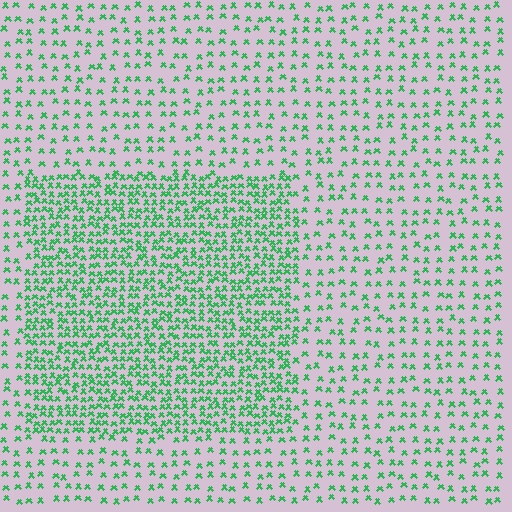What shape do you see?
I see a rectangle.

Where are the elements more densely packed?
The elements are more densely packed inside the rectangle boundary.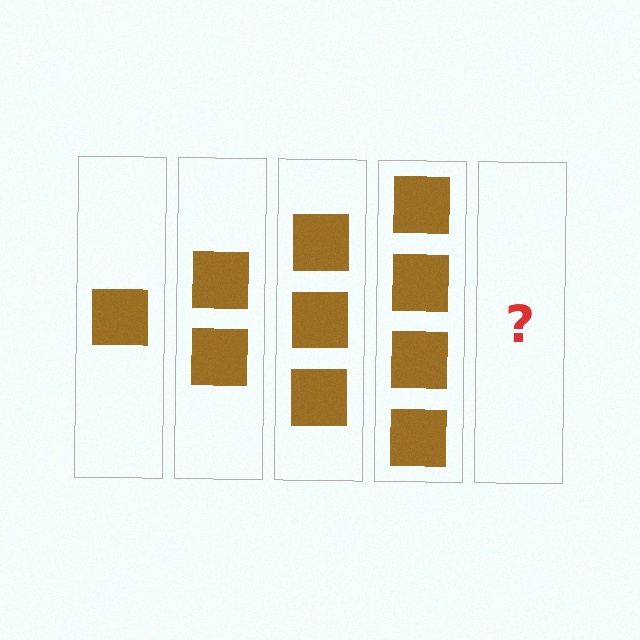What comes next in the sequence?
The next element should be 5 squares.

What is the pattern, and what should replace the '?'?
The pattern is that each step adds one more square. The '?' should be 5 squares.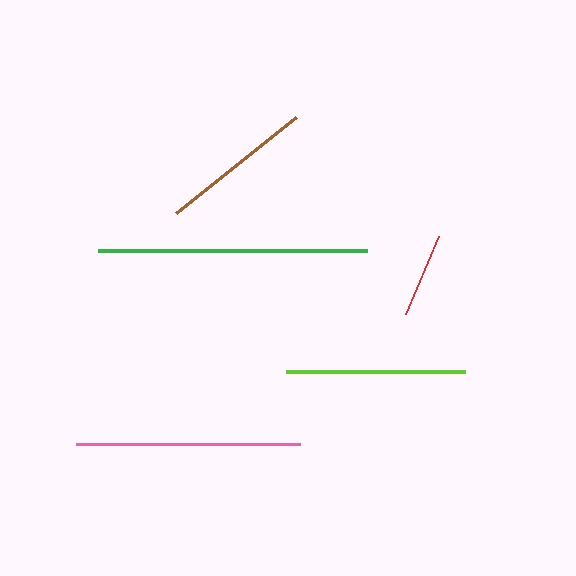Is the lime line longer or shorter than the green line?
The green line is longer than the lime line.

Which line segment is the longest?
The green line is the longest at approximately 269 pixels.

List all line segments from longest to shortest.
From longest to shortest: green, pink, lime, brown, red.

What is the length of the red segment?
The red segment is approximately 85 pixels long.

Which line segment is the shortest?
The red line is the shortest at approximately 85 pixels.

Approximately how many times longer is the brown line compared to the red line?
The brown line is approximately 1.8 times the length of the red line.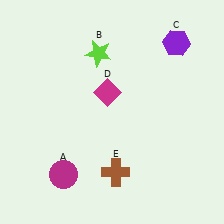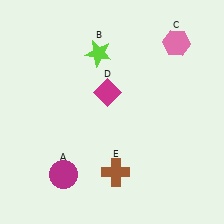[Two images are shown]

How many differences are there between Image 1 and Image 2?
There is 1 difference between the two images.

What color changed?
The hexagon (C) changed from purple in Image 1 to pink in Image 2.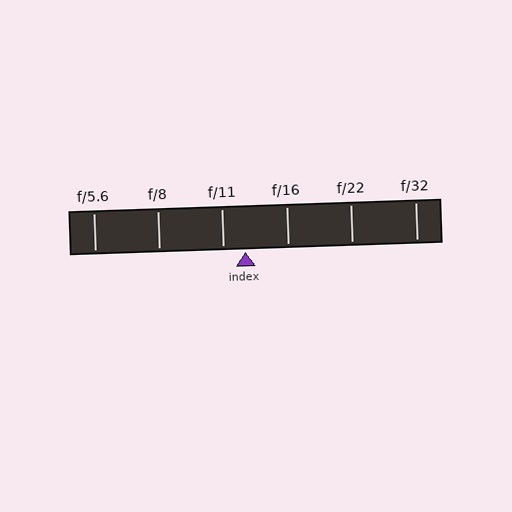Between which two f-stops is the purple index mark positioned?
The index mark is between f/11 and f/16.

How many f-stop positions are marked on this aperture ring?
There are 6 f-stop positions marked.